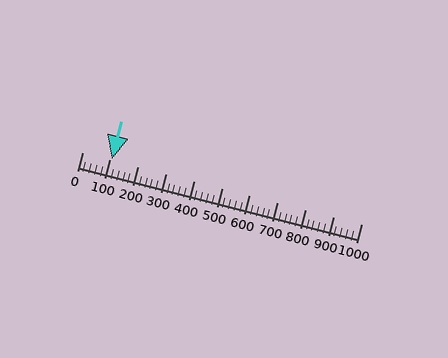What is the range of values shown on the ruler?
The ruler shows values from 0 to 1000.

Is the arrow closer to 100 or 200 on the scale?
The arrow is closer to 100.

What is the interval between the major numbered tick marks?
The major tick marks are spaced 100 units apart.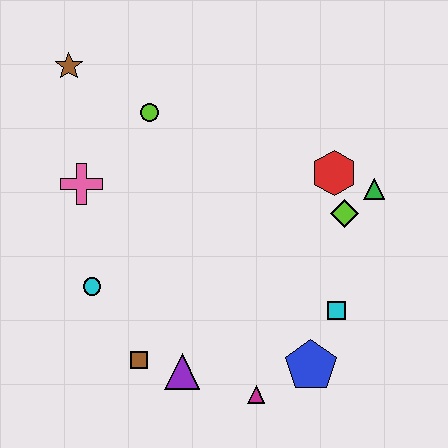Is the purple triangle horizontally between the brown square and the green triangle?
Yes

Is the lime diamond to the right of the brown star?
Yes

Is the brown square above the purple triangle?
Yes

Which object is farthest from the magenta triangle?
The brown star is farthest from the magenta triangle.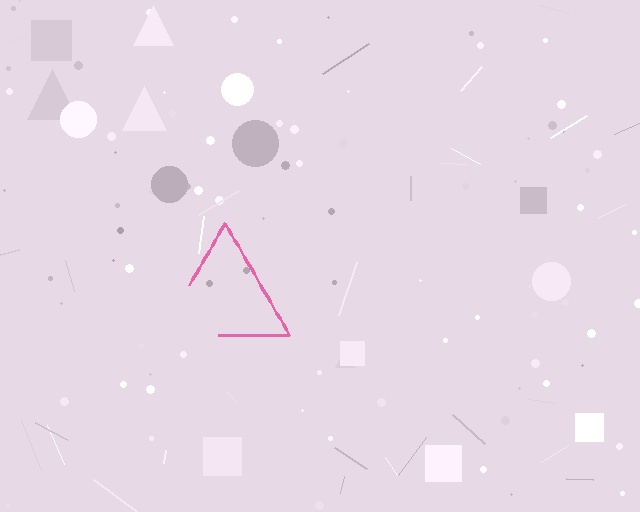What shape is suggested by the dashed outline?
The dashed outline suggests a triangle.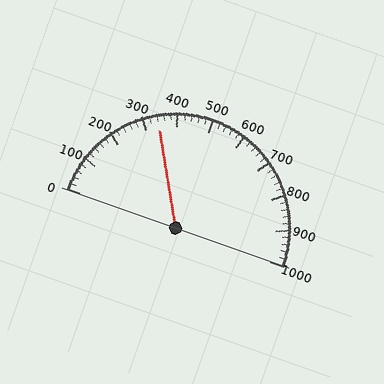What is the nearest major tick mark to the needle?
The nearest major tick mark is 300.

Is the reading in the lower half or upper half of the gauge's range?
The reading is in the lower half of the range (0 to 1000).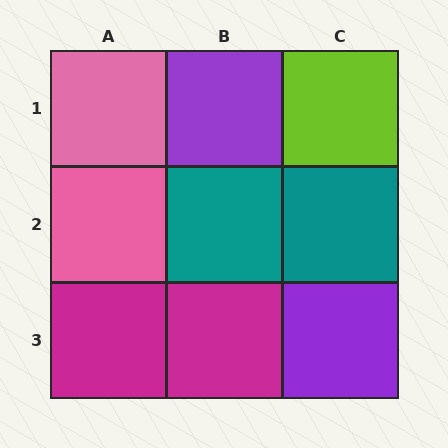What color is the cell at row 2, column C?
Teal.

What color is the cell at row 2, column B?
Teal.